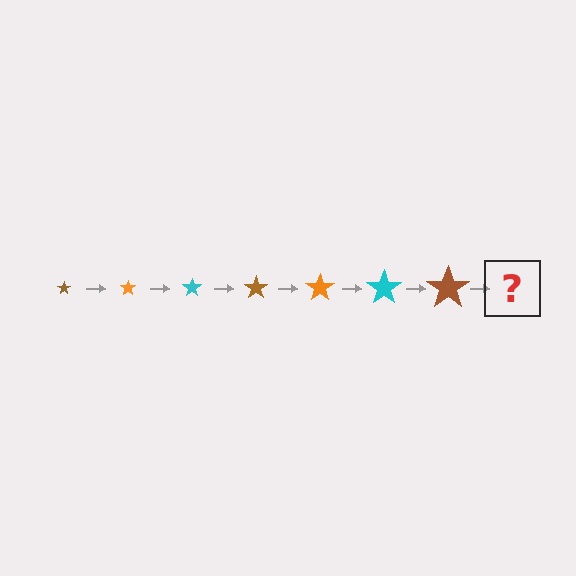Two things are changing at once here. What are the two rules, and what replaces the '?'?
The two rules are that the star grows larger each step and the color cycles through brown, orange, and cyan. The '?' should be an orange star, larger than the previous one.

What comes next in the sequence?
The next element should be an orange star, larger than the previous one.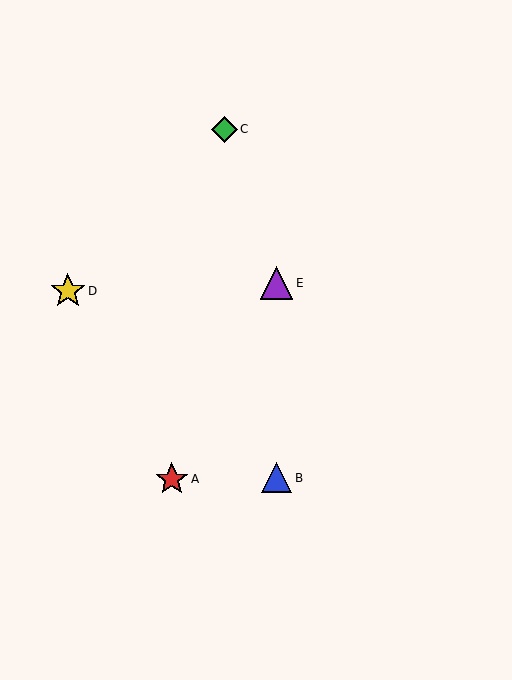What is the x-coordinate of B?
Object B is at x≈277.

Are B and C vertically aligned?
No, B is at x≈277 and C is at x≈224.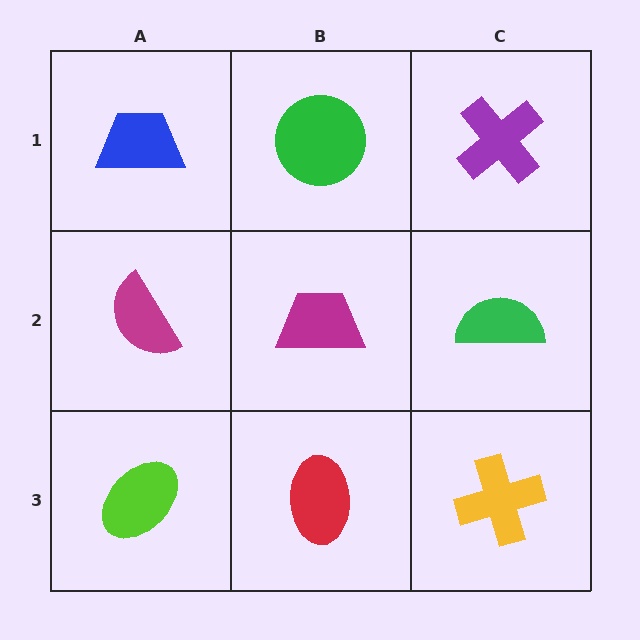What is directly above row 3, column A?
A magenta semicircle.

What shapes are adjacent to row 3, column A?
A magenta semicircle (row 2, column A), a red ellipse (row 3, column B).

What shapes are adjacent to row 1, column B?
A magenta trapezoid (row 2, column B), a blue trapezoid (row 1, column A), a purple cross (row 1, column C).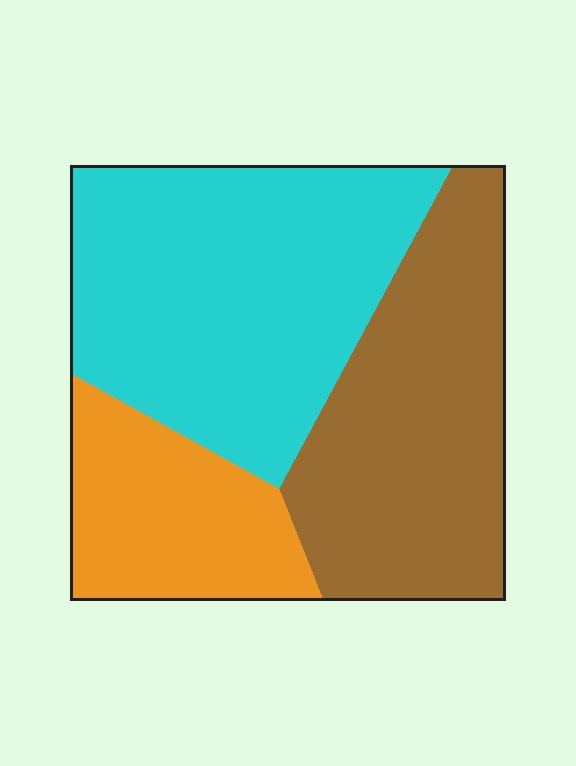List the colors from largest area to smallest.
From largest to smallest: cyan, brown, orange.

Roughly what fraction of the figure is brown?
Brown covers roughly 35% of the figure.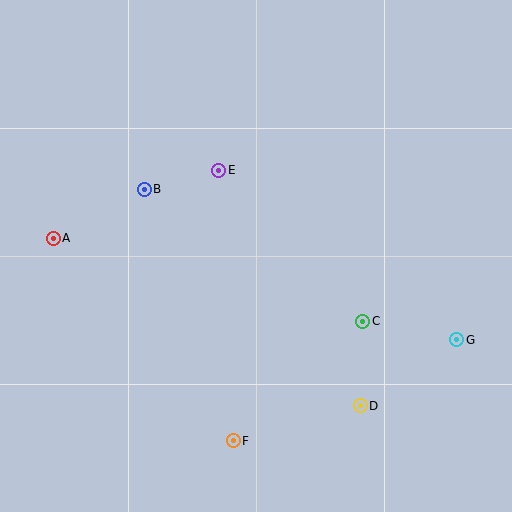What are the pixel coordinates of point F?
Point F is at (233, 441).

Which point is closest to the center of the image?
Point E at (219, 170) is closest to the center.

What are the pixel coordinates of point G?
Point G is at (457, 340).